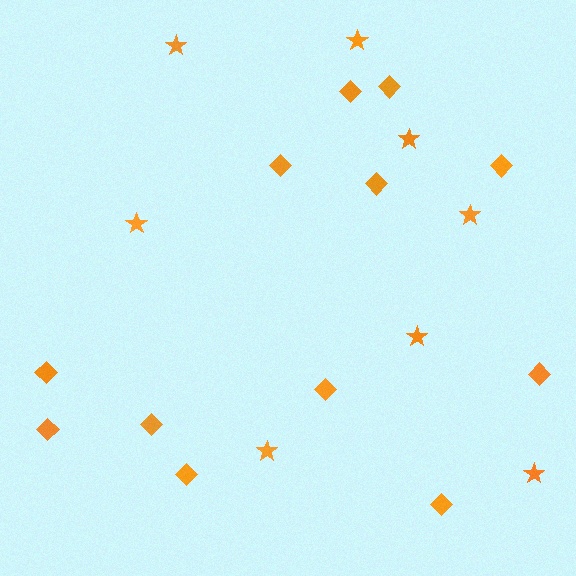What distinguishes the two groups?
There are 2 groups: one group of diamonds (12) and one group of stars (8).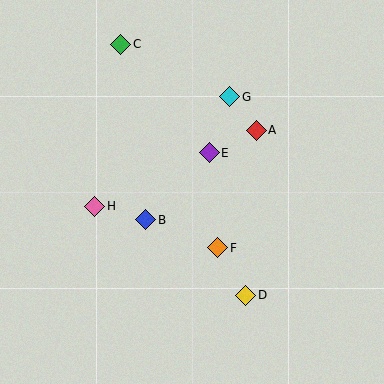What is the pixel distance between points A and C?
The distance between A and C is 160 pixels.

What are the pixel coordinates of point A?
Point A is at (256, 130).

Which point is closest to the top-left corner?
Point C is closest to the top-left corner.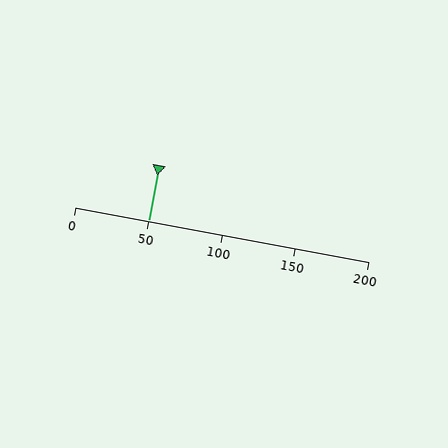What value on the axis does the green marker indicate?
The marker indicates approximately 50.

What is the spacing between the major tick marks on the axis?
The major ticks are spaced 50 apart.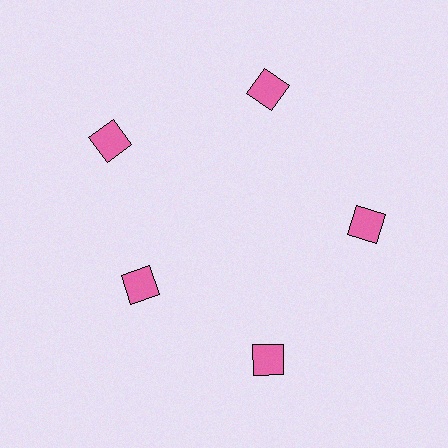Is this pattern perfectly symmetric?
No. The 5 pink squares are arranged in a ring, but one element near the 8 o'clock position is pulled inward toward the center, breaking the 5-fold rotational symmetry.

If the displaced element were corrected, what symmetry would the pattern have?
It would have 5-fold rotational symmetry — the pattern would map onto itself every 72 degrees.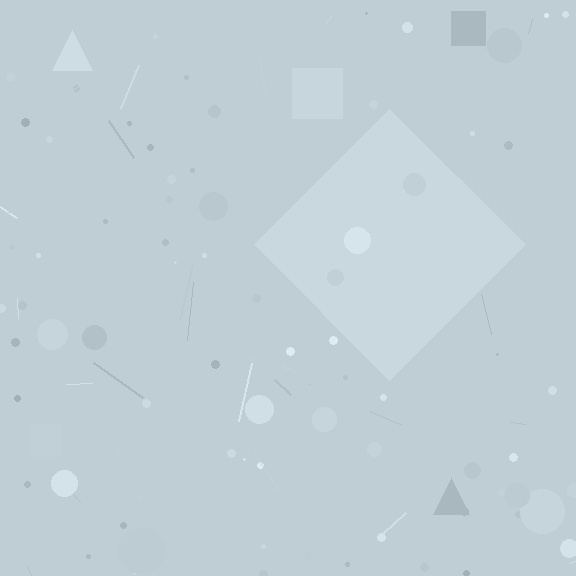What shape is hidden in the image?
A diamond is hidden in the image.